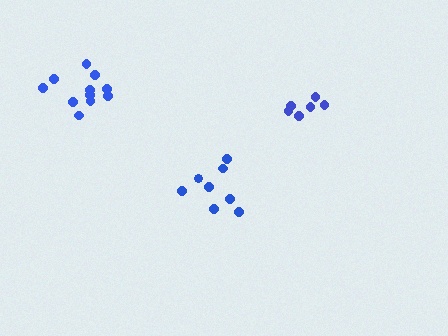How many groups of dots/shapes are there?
There are 3 groups.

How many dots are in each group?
Group 1: 8 dots, Group 2: 11 dots, Group 3: 6 dots (25 total).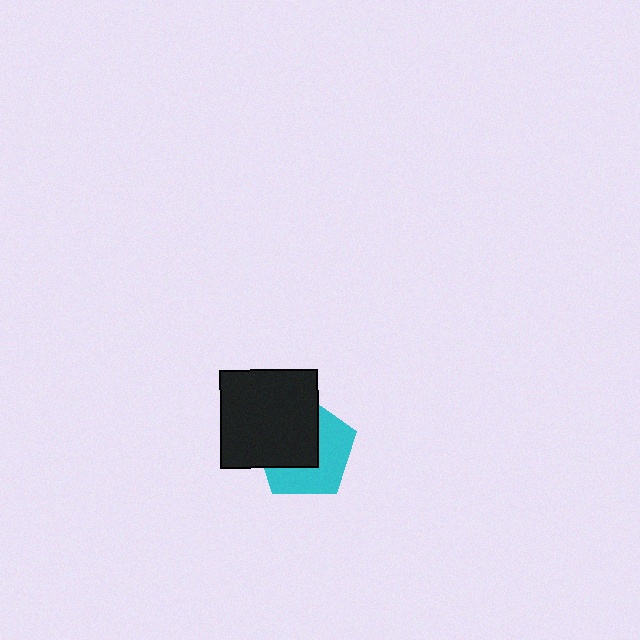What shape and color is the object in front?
The object in front is a black square.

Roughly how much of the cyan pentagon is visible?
About half of it is visible (roughly 50%).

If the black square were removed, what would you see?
You would see the complete cyan pentagon.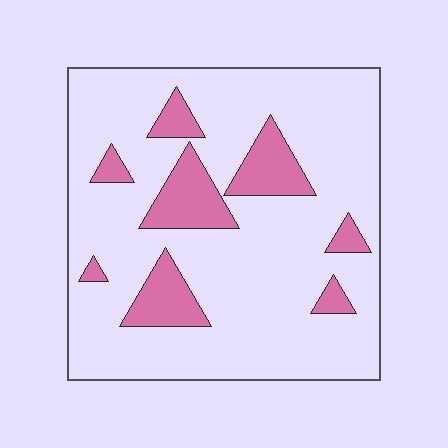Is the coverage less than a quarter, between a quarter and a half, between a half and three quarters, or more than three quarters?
Less than a quarter.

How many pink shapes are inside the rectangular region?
8.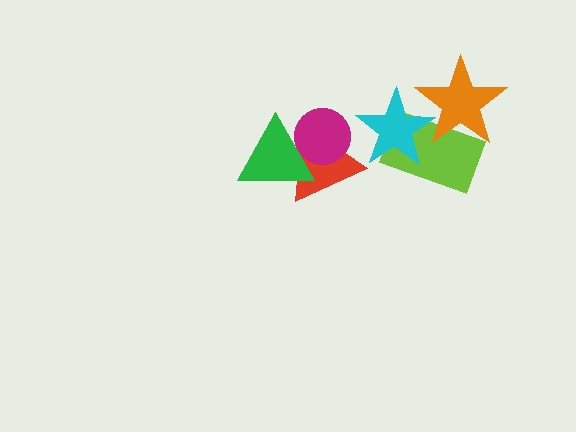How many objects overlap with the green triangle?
2 objects overlap with the green triangle.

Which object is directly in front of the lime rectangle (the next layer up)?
The orange star is directly in front of the lime rectangle.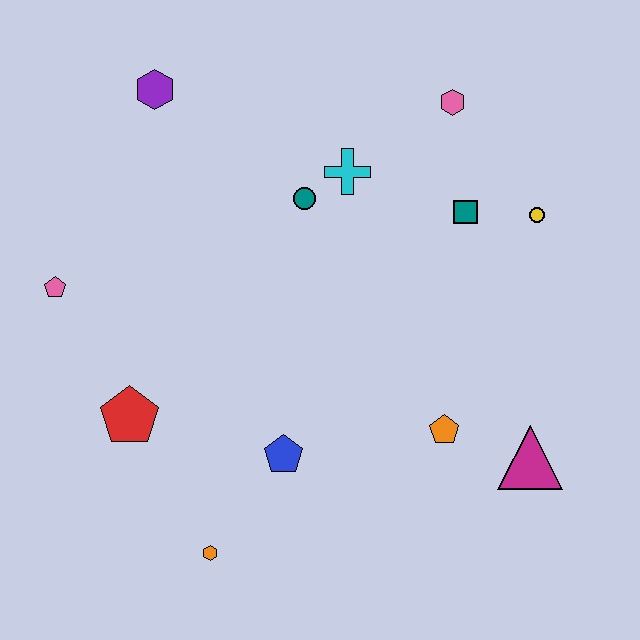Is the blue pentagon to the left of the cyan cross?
Yes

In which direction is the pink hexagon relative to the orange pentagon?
The pink hexagon is above the orange pentagon.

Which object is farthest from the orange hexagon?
The pink hexagon is farthest from the orange hexagon.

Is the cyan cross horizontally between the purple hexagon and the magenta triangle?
Yes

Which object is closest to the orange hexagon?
The blue pentagon is closest to the orange hexagon.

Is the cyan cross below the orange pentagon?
No